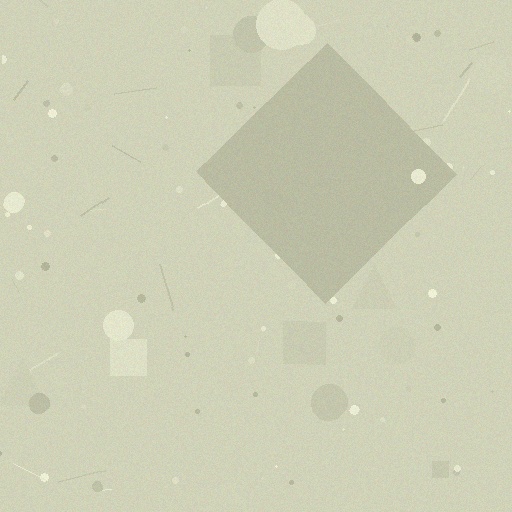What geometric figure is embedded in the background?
A diamond is embedded in the background.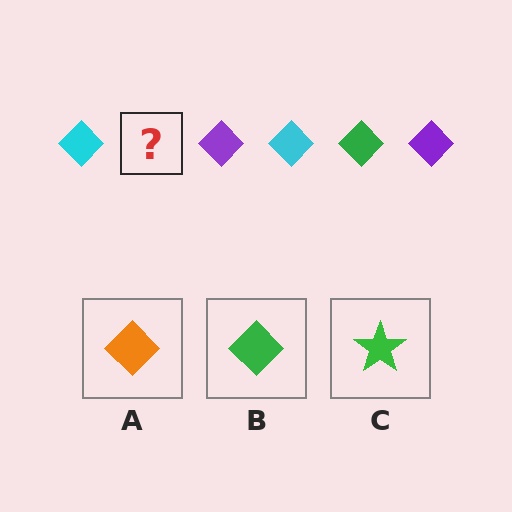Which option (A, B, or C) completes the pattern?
B.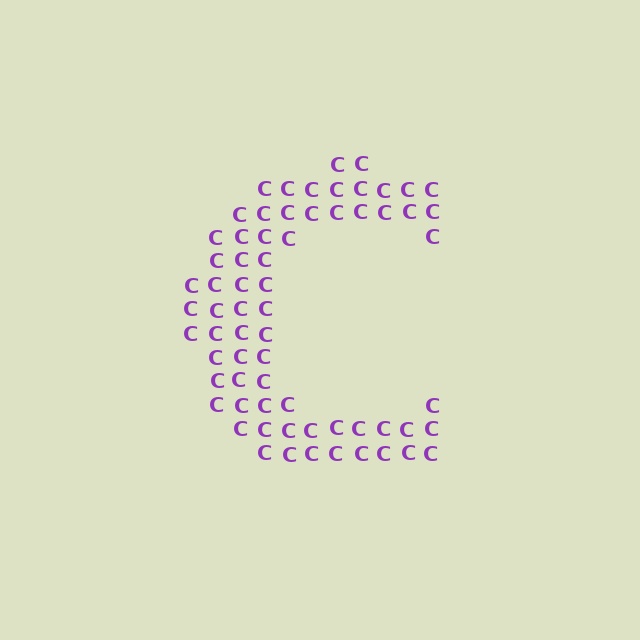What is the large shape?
The large shape is the letter C.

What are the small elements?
The small elements are letter C's.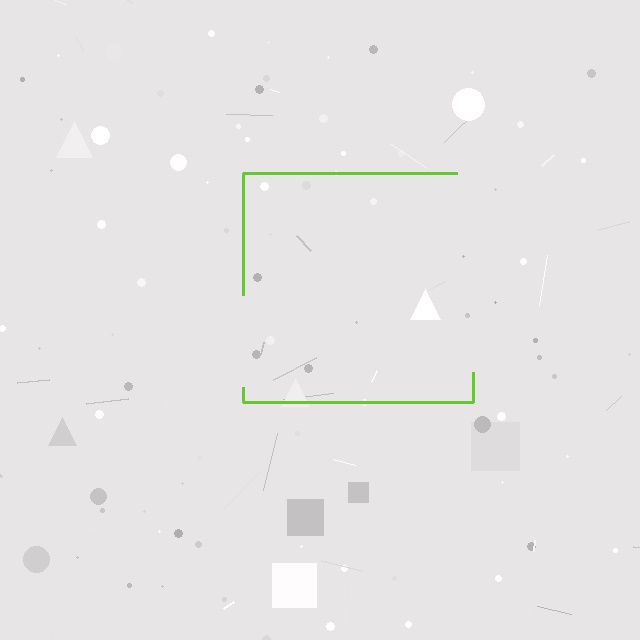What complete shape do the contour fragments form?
The contour fragments form a square.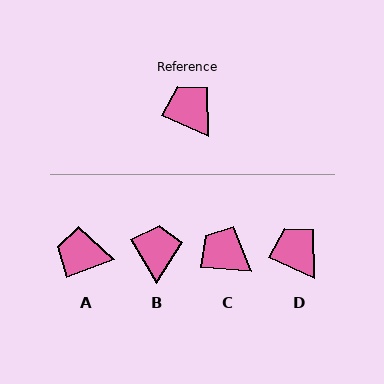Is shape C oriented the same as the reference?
No, it is off by about 20 degrees.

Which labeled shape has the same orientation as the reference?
D.